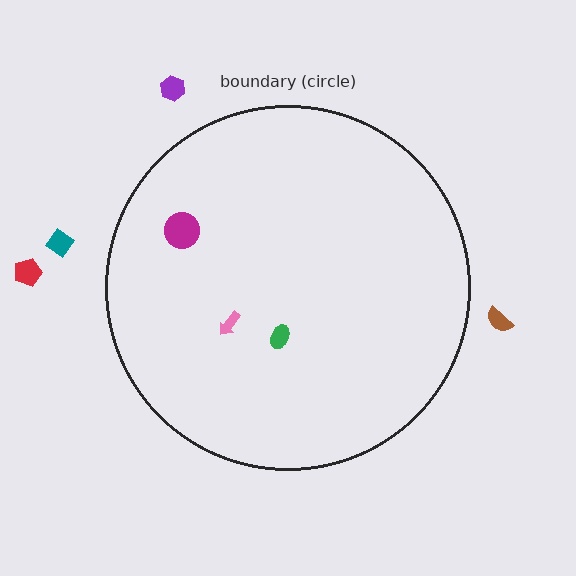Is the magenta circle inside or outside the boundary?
Inside.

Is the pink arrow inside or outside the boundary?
Inside.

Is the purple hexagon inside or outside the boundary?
Outside.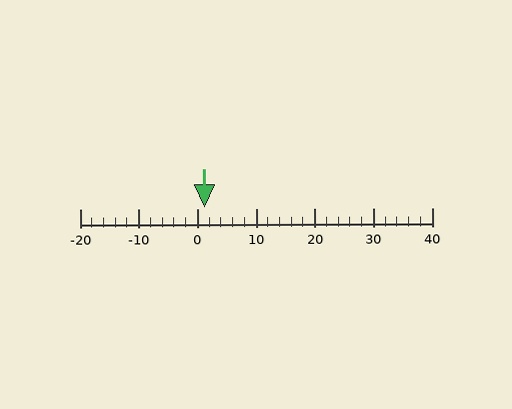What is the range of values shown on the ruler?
The ruler shows values from -20 to 40.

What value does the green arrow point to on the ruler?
The green arrow points to approximately 1.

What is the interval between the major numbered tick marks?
The major tick marks are spaced 10 units apart.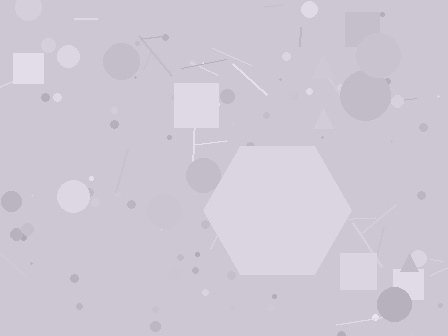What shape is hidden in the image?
A hexagon is hidden in the image.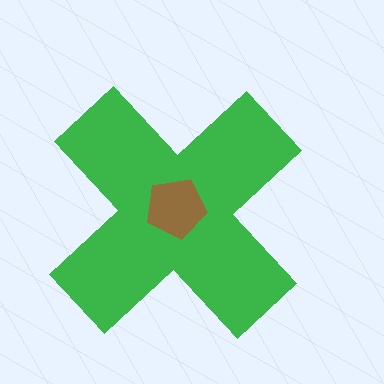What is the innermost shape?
The brown pentagon.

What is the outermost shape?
The green cross.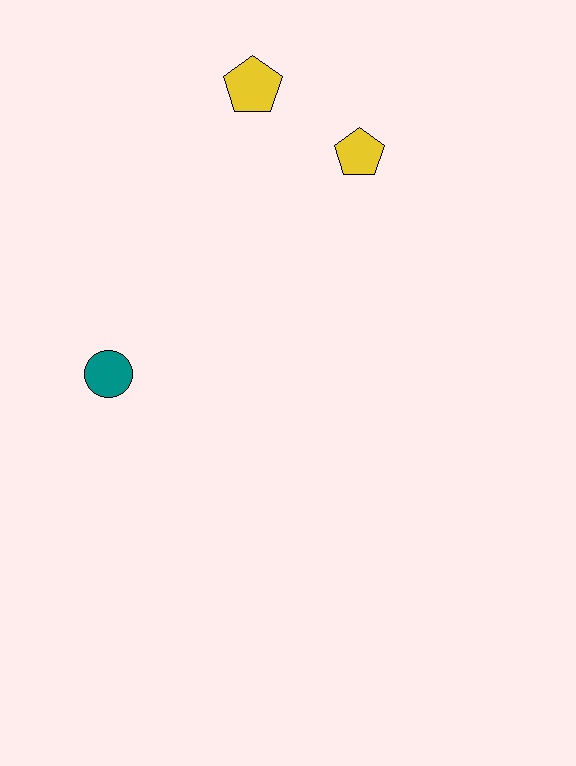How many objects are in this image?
There are 3 objects.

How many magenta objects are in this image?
There are no magenta objects.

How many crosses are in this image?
There are no crosses.